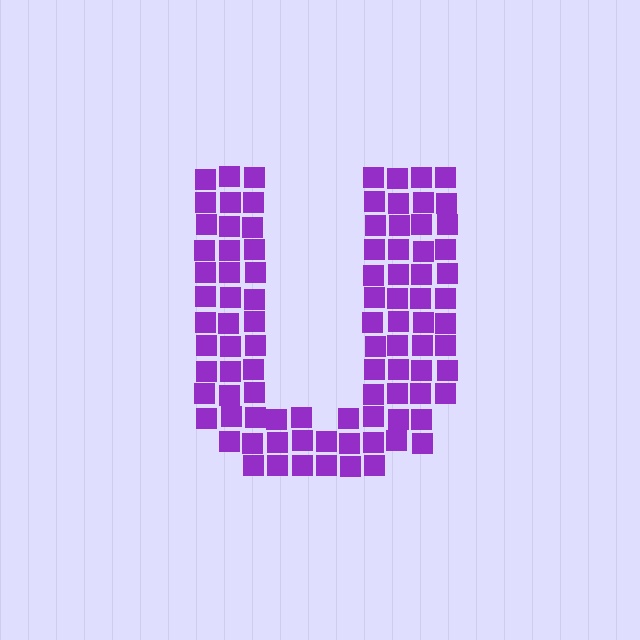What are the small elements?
The small elements are squares.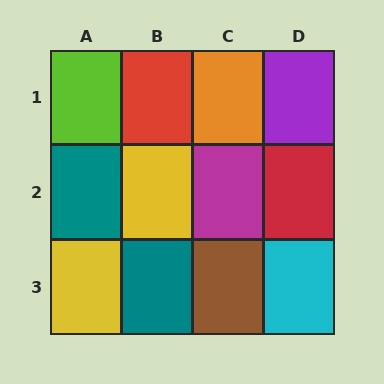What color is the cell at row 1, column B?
Red.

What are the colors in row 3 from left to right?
Yellow, teal, brown, cyan.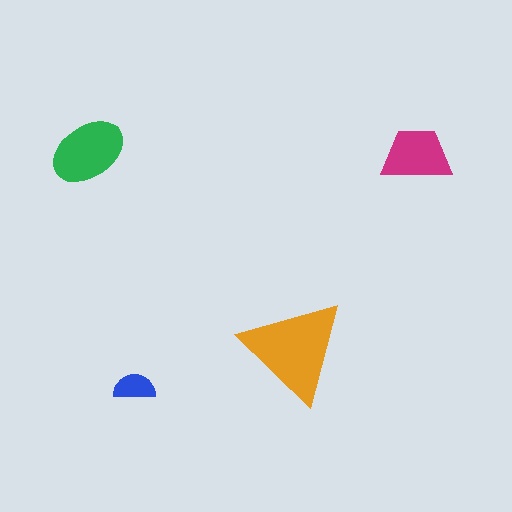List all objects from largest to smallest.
The orange triangle, the green ellipse, the magenta trapezoid, the blue semicircle.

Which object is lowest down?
The blue semicircle is bottommost.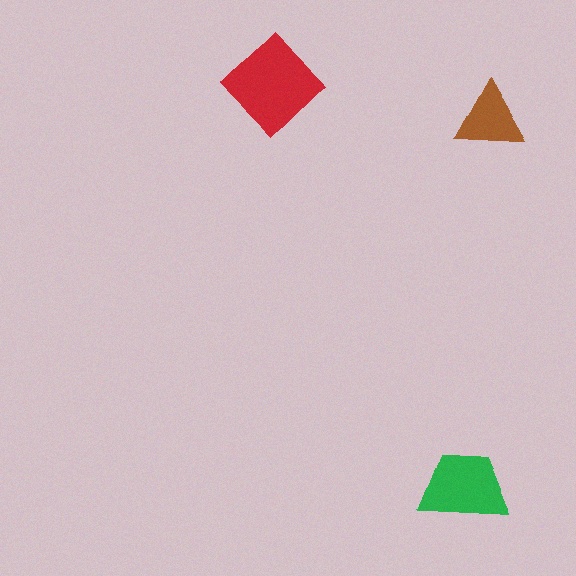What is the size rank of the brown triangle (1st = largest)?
3rd.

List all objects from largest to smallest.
The red diamond, the green trapezoid, the brown triangle.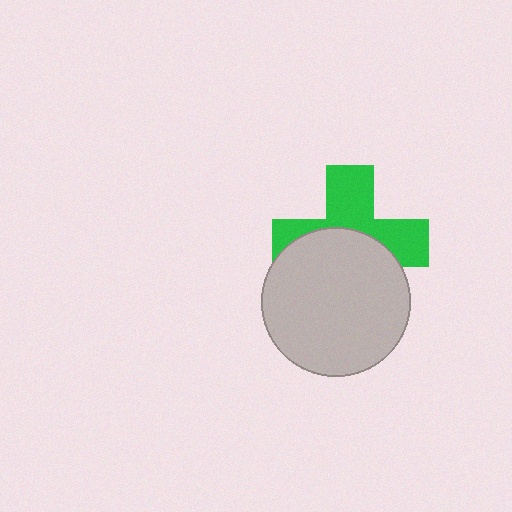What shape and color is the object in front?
The object in front is a light gray circle.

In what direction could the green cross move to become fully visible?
The green cross could move up. That would shift it out from behind the light gray circle entirely.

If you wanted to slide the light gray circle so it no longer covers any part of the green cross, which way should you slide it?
Slide it down — that is the most direct way to separate the two shapes.